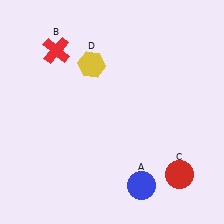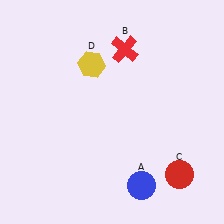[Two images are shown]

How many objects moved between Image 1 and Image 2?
1 object moved between the two images.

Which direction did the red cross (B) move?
The red cross (B) moved right.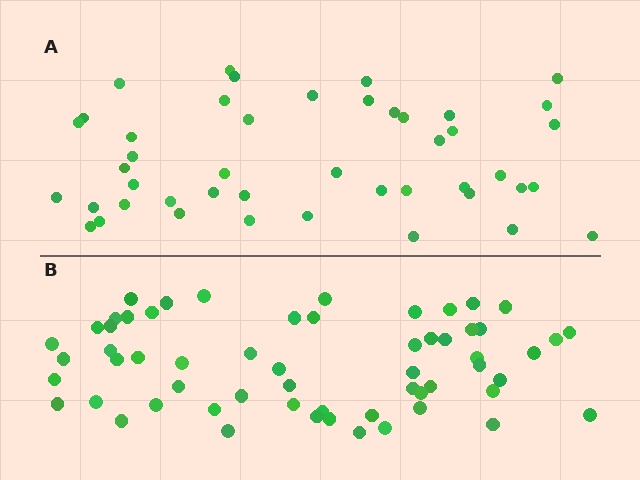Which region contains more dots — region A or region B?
Region B (the bottom region) has more dots.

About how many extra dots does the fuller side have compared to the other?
Region B has approximately 15 more dots than region A.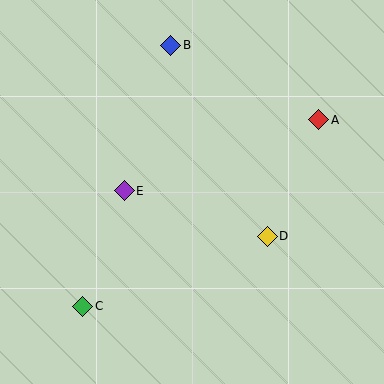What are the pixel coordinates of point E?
Point E is at (124, 191).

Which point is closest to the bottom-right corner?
Point D is closest to the bottom-right corner.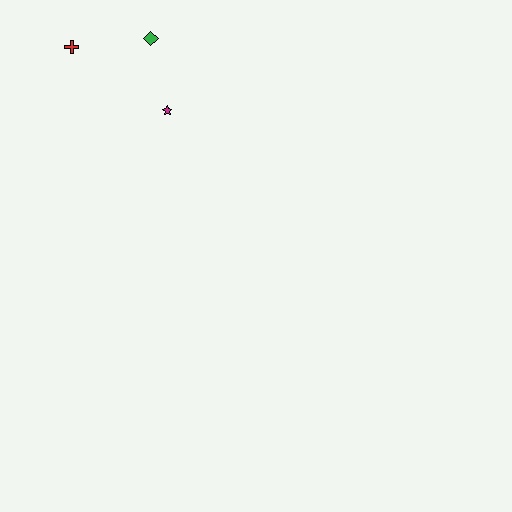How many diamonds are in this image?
There is 1 diamond.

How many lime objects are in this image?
There are no lime objects.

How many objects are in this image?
There are 3 objects.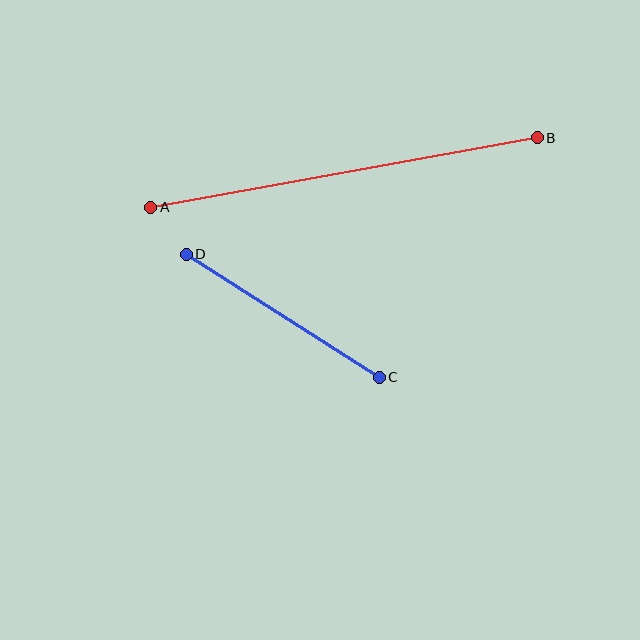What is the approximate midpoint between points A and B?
The midpoint is at approximately (344, 173) pixels.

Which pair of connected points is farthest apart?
Points A and B are farthest apart.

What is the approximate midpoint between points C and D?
The midpoint is at approximately (283, 316) pixels.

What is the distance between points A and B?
The distance is approximately 392 pixels.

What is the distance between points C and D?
The distance is approximately 229 pixels.